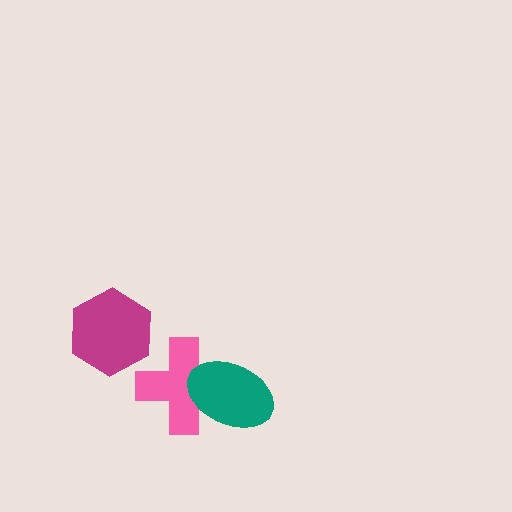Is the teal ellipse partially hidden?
No, no other shape covers it.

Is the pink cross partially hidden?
Yes, it is partially covered by another shape.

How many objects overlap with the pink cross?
1 object overlaps with the pink cross.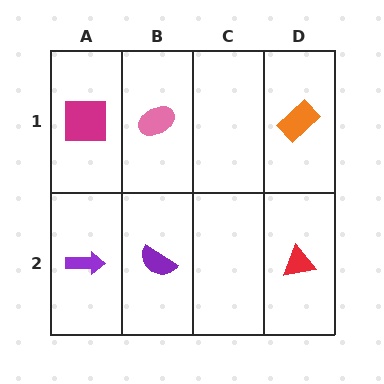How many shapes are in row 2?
3 shapes.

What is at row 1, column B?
A pink ellipse.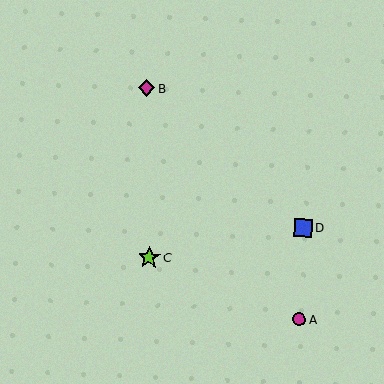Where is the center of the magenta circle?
The center of the magenta circle is at (299, 319).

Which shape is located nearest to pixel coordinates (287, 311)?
The magenta circle (labeled A) at (299, 319) is nearest to that location.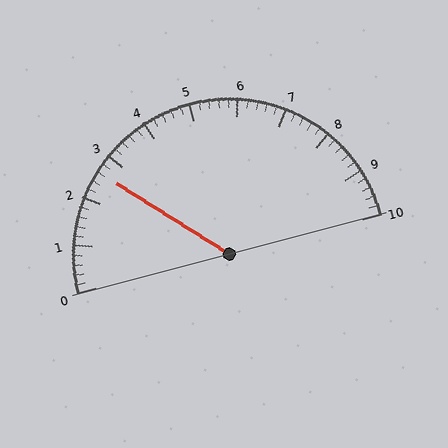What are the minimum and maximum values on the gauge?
The gauge ranges from 0 to 10.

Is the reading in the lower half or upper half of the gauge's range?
The reading is in the lower half of the range (0 to 10).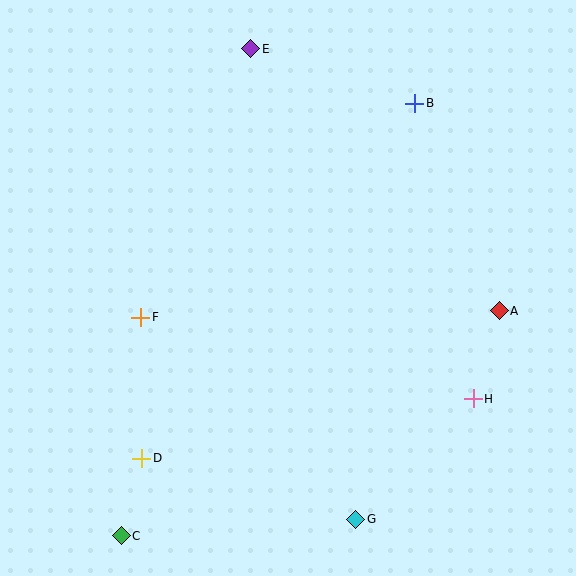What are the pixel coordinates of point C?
Point C is at (121, 536).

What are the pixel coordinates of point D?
Point D is at (142, 458).